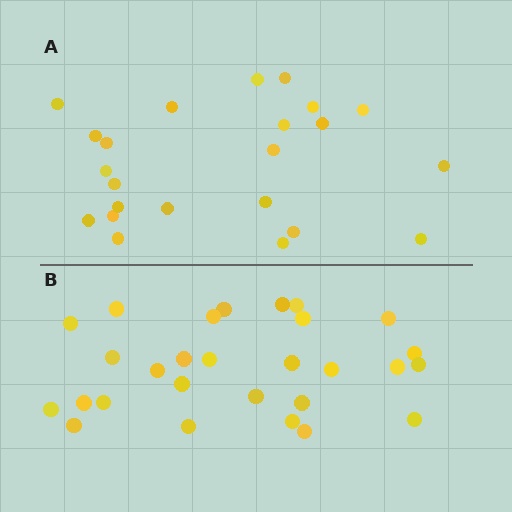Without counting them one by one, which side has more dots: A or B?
Region B (the bottom region) has more dots.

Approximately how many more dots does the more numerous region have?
Region B has about 5 more dots than region A.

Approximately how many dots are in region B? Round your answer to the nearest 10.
About 30 dots. (The exact count is 28, which rounds to 30.)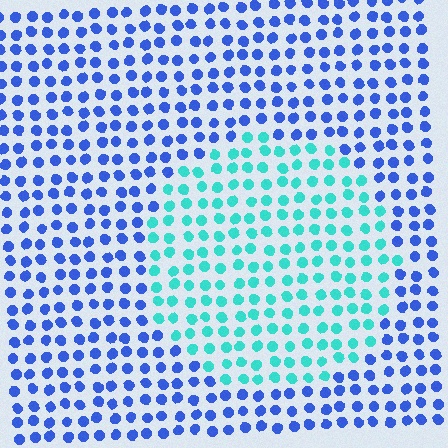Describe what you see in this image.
The image is filled with small blue elements in a uniform arrangement. A circle-shaped region is visible where the elements are tinted to a slightly different hue, forming a subtle color boundary.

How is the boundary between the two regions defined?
The boundary is defined purely by a slight shift in hue (about 53 degrees). Spacing, size, and orientation are identical on both sides.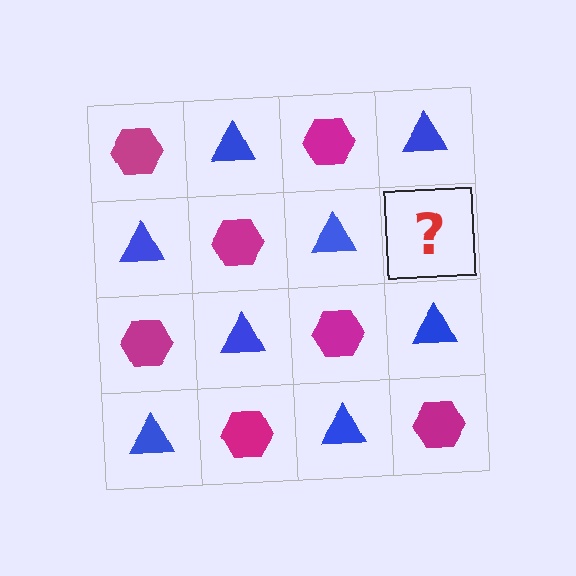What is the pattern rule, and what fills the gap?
The rule is that it alternates magenta hexagon and blue triangle in a checkerboard pattern. The gap should be filled with a magenta hexagon.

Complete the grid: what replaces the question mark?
The question mark should be replaced with a magenta hexagon.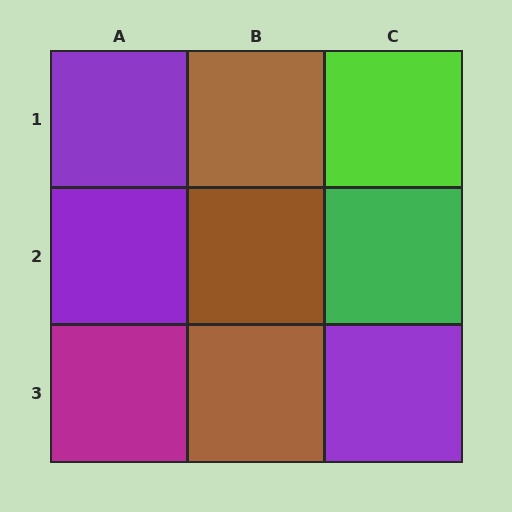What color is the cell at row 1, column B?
Brown.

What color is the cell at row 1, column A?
Purple.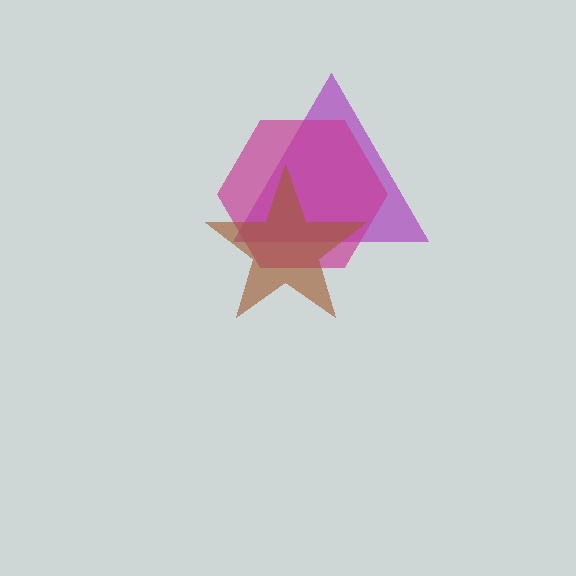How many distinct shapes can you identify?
There are 3 distinct shapes: a purple triangle, a magenta hexagon, a brown star.